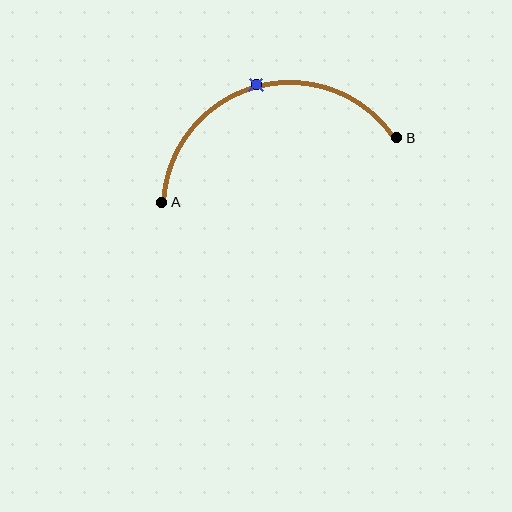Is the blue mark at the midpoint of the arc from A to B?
Yes. The blue mark lies on the arc at equal arc-length from both A and B — it is the arc midpoint.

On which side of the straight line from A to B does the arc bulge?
The arc bulges above the straight line connecting A and B.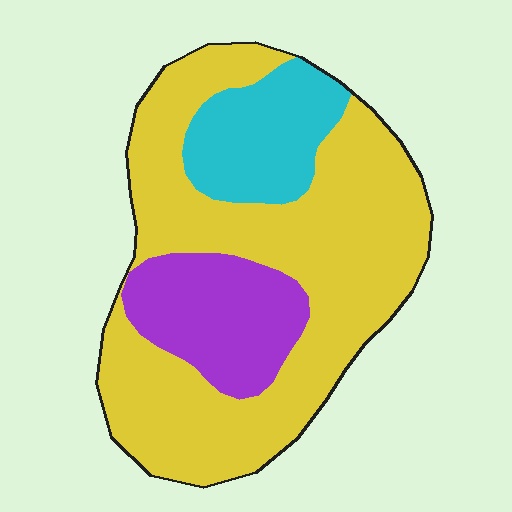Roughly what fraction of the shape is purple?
Purple takes up about one sixth (1/6) of the shape.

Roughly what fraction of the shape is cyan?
Cyan takes up less than a sixth of the shape.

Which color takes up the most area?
Yellow, at roughly 65%.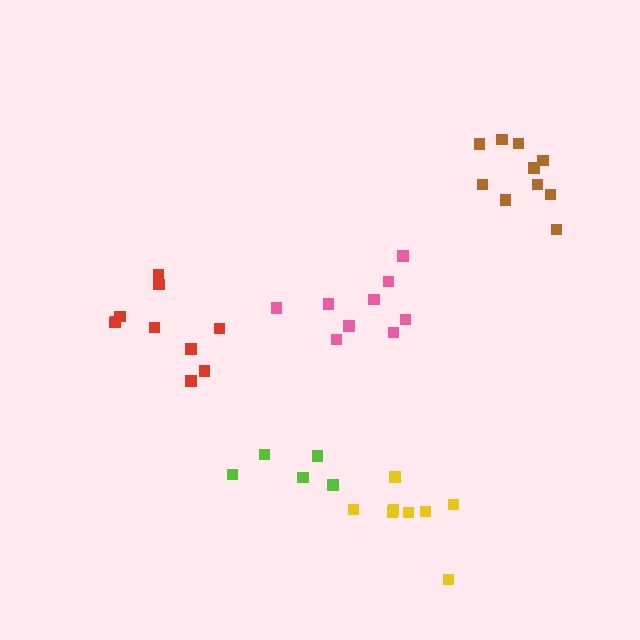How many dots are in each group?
Group 1: 9 dots, Group 2: 10 dots, Group 3: 10 dots, Group 4: 8 dots, Group 5: 5 dots (42 total).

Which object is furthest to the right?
The brown cluster is rightmost.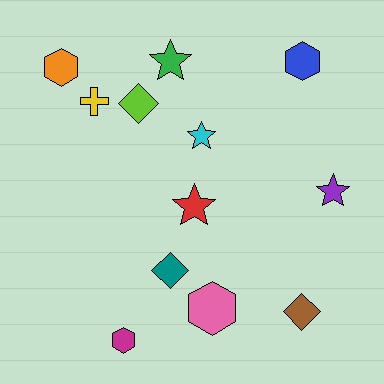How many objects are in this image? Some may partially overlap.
There are 12 objects.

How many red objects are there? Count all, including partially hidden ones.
There is 1 red object.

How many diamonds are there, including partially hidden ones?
There are 3 diamonds.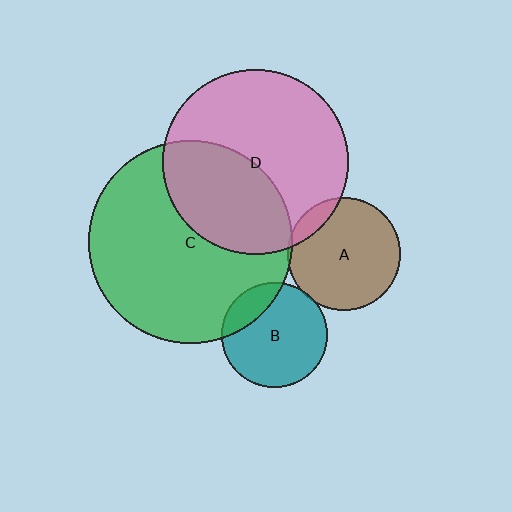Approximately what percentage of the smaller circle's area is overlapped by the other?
Approximately 10%.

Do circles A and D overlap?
Yes.